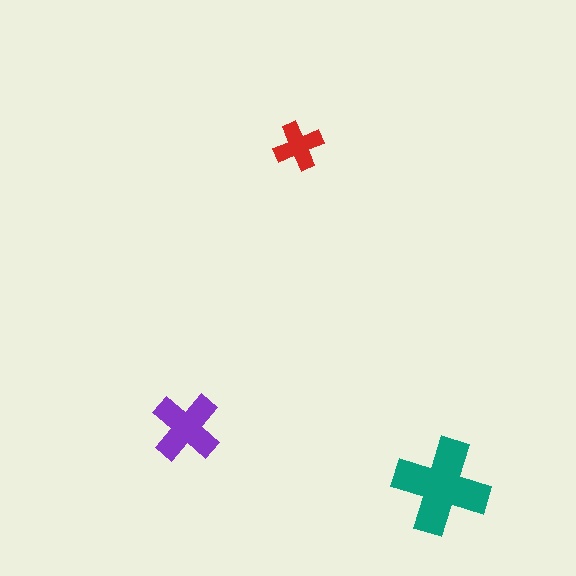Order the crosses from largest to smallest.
the teal one, the purple one, the red one.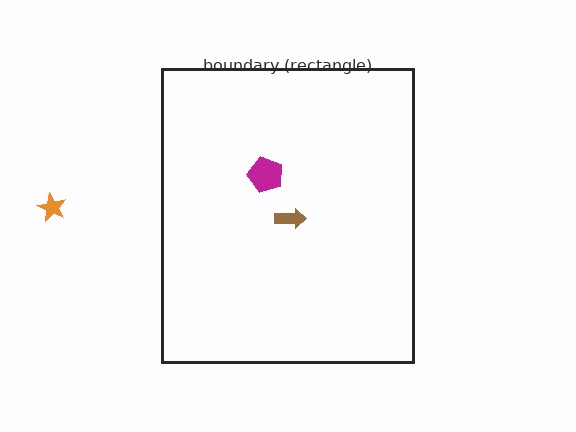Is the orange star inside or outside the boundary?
Outside.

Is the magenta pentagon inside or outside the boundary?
Inside.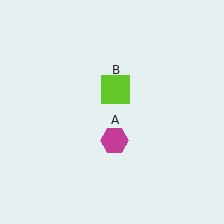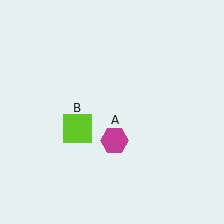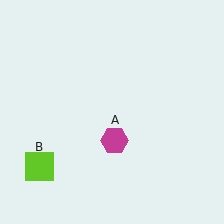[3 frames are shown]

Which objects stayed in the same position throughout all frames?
Magenta hexagon (object A) remained stationary.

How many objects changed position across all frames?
1 object changed position: lime square (object B).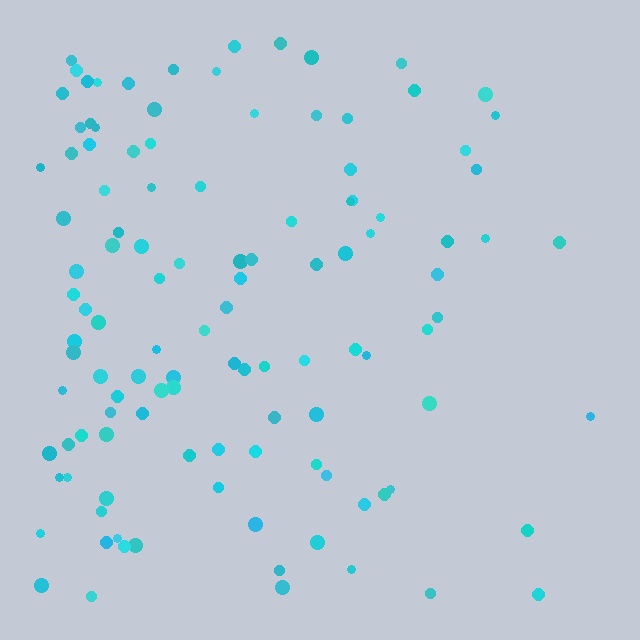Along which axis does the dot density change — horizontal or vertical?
Horizontal.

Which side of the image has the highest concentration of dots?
The left.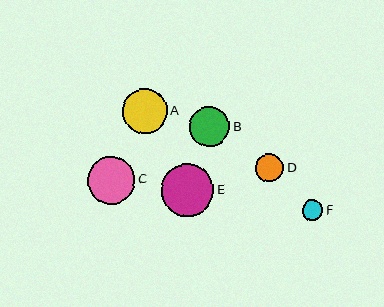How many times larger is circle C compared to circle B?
Circle C is approximately 1.2 times the size of circle B.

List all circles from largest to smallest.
From largest to smallest: E, C, A, B, D, F.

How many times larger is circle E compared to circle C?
Circle E is approximately 1.1 times the size of circle C.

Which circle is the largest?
Circle E is the largest with a size of approximately 53 pixels.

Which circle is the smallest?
Circle F is the smallest with a size of approximately 21 pixels.